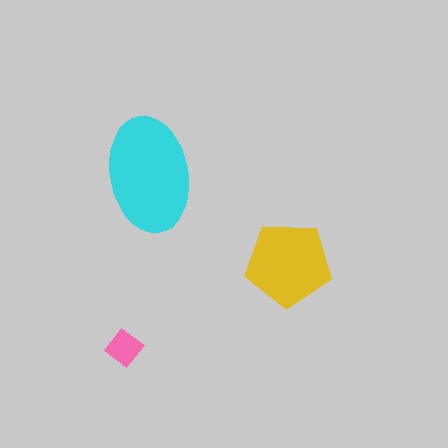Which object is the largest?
The cyan ellipse.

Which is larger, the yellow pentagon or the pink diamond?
The yellow pentagon.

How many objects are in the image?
There are 3 objects in the image.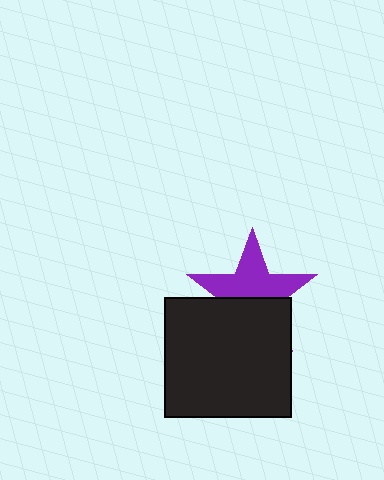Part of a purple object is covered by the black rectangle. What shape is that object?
It is a star.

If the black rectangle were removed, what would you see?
You would see the complete purple star.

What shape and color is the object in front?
The object in front is a black rectangle.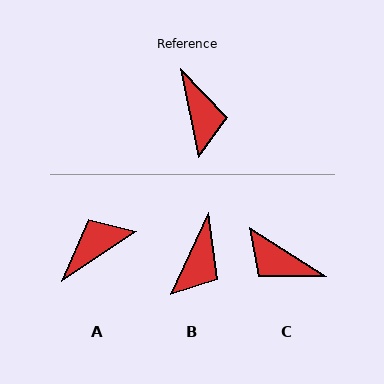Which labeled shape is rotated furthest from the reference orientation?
C, about 134 degrees away.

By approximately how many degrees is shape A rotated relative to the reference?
Approximately 112 degrees counter-clockwise.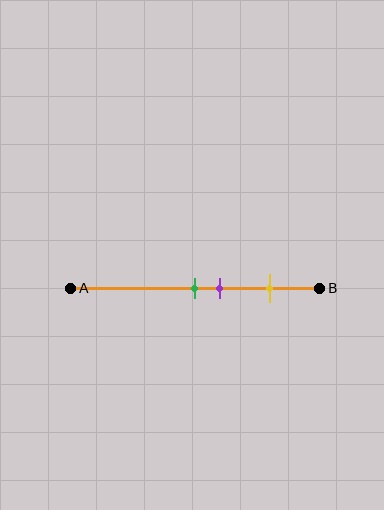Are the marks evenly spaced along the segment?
No, the marks are not evenly spaced.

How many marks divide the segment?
There are 3 marks dividing the segment.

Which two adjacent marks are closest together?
The green and purple marks are the closest adjacent pair.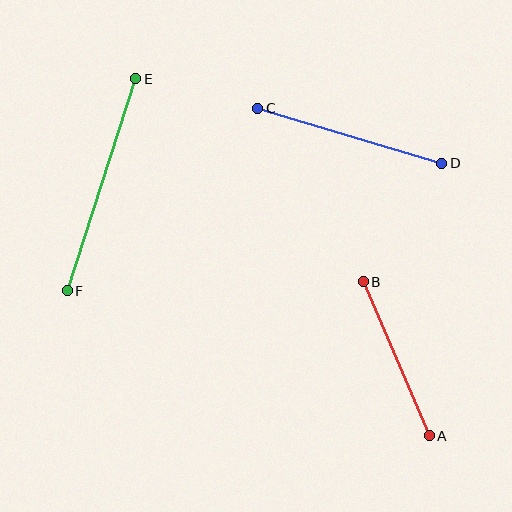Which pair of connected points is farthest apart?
Points E and F are farthest apart.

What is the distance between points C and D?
The distance is approximately 192 pixels.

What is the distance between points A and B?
The distance is approximately 168 pixels.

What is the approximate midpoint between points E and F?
The midpoint is at approximately (102, 185) pixels.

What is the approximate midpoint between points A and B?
The midpoint is at approximately (396, 359) pixels.